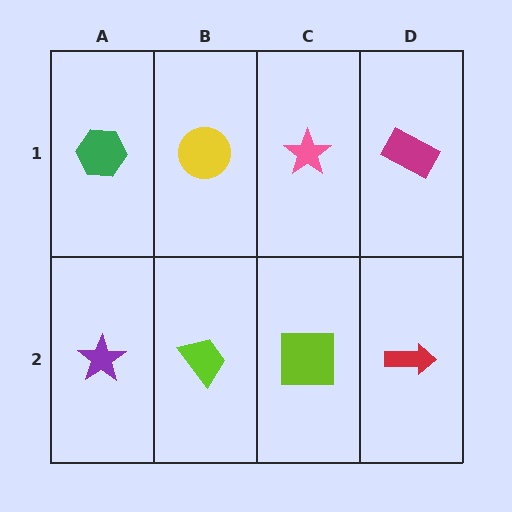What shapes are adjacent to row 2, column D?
A magenta rectangle (row 1, column D), a lime square (row 2, column C).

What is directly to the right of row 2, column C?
A red arrow.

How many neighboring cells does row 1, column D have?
2.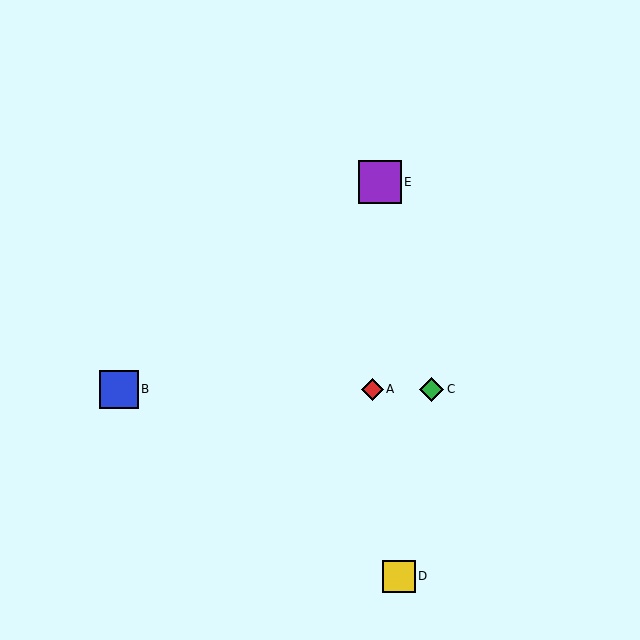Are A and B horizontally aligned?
Yes, both are at y≈389.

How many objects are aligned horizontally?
3 objects (A, B, C) are aligned horizontally.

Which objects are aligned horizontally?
Objects A, B, C are aligned horizontally.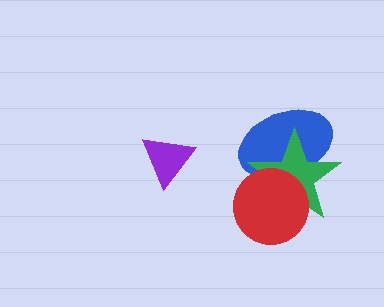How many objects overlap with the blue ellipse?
2 objects overlap with the blue ellipse.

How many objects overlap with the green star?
2 objects overlap with the green star.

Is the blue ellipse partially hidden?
Yes, it is partially covered by another shape.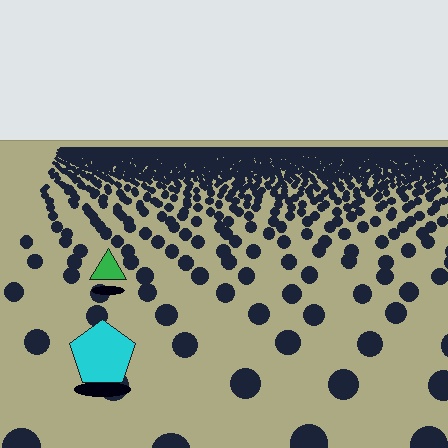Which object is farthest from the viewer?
The green triangle is farthest from the viewer. It appears smaller and the ground texture around it is denser.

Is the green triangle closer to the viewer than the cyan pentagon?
No. The cyan pentagon is closer — you can tell from the texture gradient: the ground texture is coarser near it.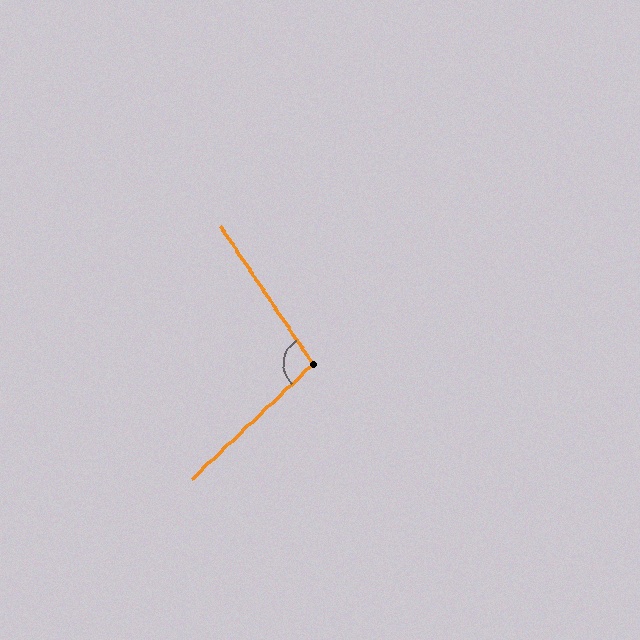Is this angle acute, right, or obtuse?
It is obtuse.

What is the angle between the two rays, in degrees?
Approximately 100 degrees.